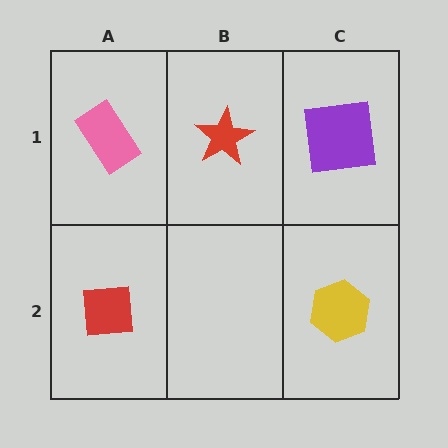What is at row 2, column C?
A yellow hexagon.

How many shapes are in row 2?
2 shapes.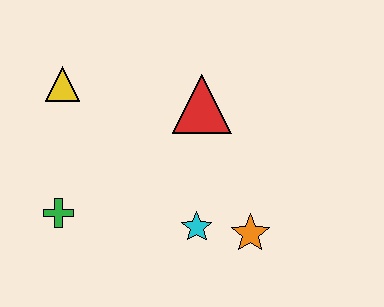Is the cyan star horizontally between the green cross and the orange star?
Yes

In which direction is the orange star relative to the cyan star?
The orange star is to the right of the cyan star.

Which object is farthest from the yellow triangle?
The orange star is farthest from the yellow triangle.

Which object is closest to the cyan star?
The orange star is closest to the cyan star.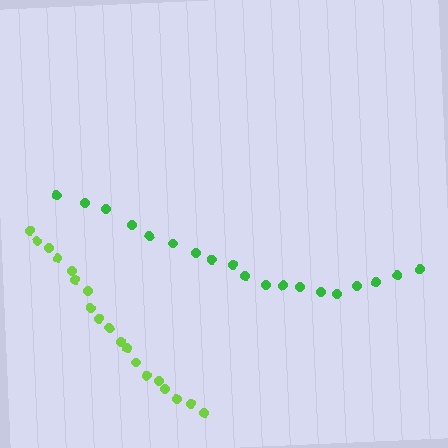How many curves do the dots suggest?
There are 2 distinct paths.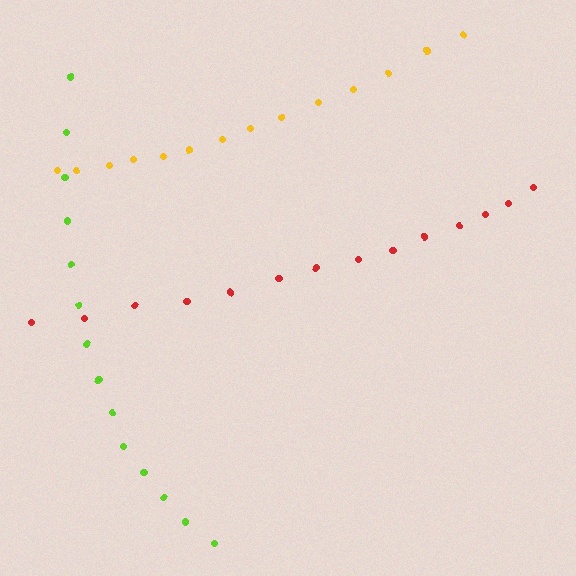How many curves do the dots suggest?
There are 3 distinct paths.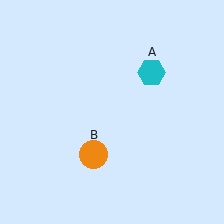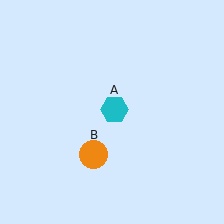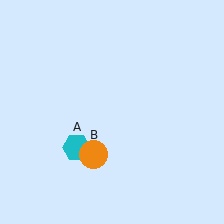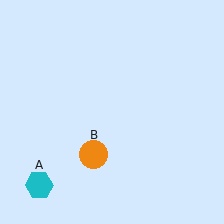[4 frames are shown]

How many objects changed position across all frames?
1 object changed position: cyan hexagon (object A).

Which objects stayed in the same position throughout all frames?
Orange circle (object B) remained stationary.